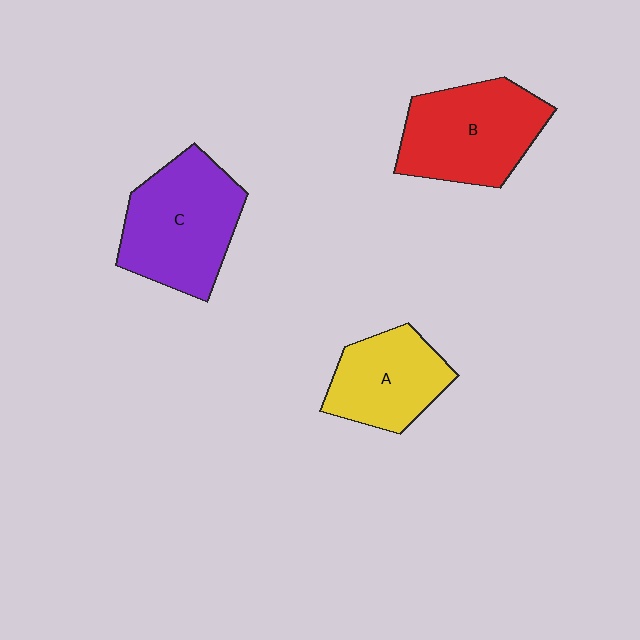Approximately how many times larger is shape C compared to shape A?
Approximately 1.4 times.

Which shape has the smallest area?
Shape A (yellow).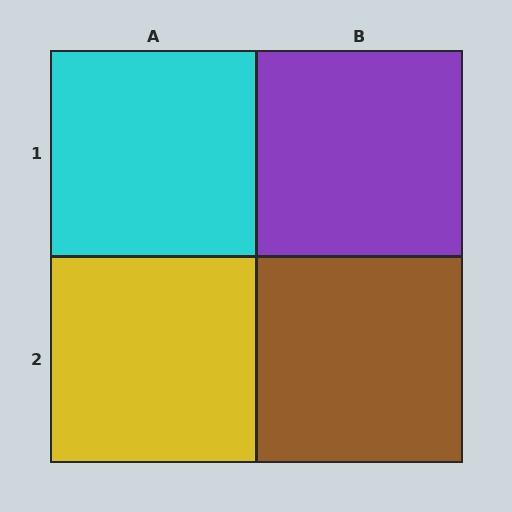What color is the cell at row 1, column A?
Cyan.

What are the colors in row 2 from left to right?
Yellow, brown.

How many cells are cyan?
1 cell is cyan.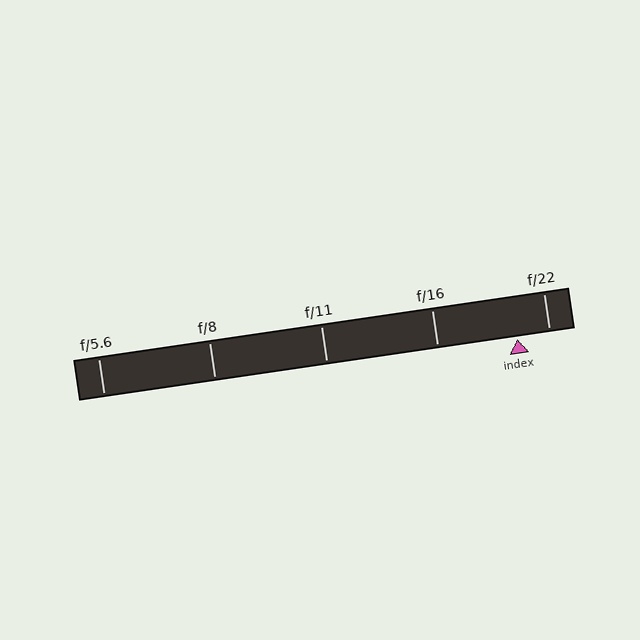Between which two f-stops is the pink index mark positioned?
The index mark is between f/16 and f/22.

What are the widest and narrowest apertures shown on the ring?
The widest aperture shown is f/5.6 and the narrowest is f/22.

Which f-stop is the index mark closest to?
The index mark is closest to f/22.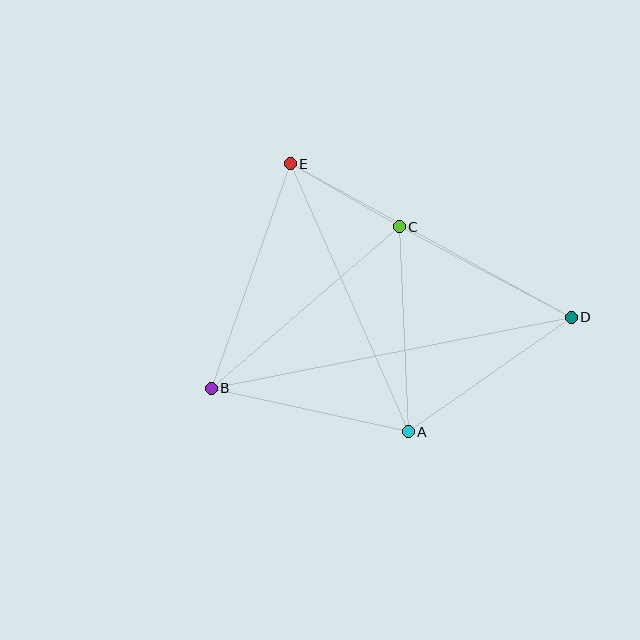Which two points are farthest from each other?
Points B and D are farthest from each other.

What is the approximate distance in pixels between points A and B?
The distance between A and B is approximately 202 pixels.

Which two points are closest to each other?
Points C and E are closest to each other.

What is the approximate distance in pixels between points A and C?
The distance between A and C is approximately 205 pixels.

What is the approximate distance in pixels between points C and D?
The distance between C and D is approximately 195 pixels.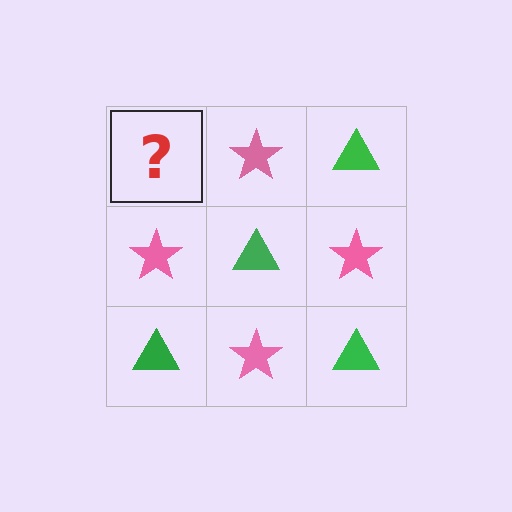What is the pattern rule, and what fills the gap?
The rule is that it alternates green triangle and pink star in a checkerboard pattern. The gap should be filled with a green triangle.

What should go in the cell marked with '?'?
The missing cell should contain a green triangle.